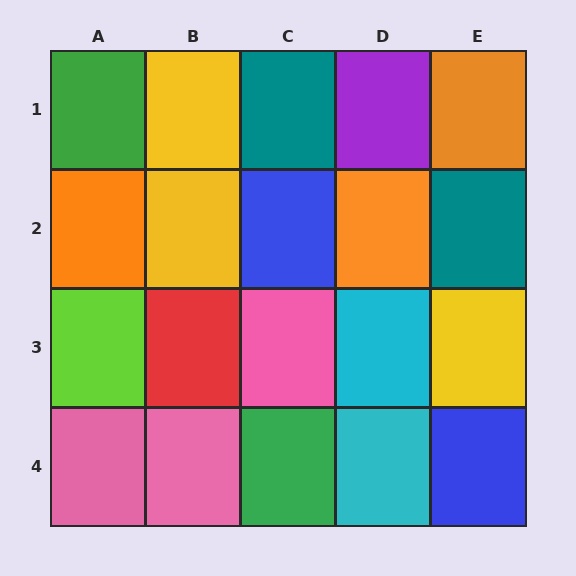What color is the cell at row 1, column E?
Orange.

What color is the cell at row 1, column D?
Purple.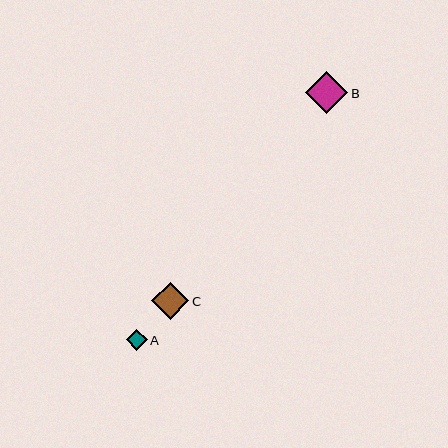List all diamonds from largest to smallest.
From largest to smallest: B, C, A.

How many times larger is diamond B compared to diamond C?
Diamond B is approximately 1.1 times the size of diamond C.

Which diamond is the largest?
Diamond B is the largest with a size of approximately 42 pixels.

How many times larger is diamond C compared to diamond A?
Diamond C is approximately 1.8 times the size of diamond A.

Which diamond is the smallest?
Diamond A is the smallest with a size of approximately 21 pixels.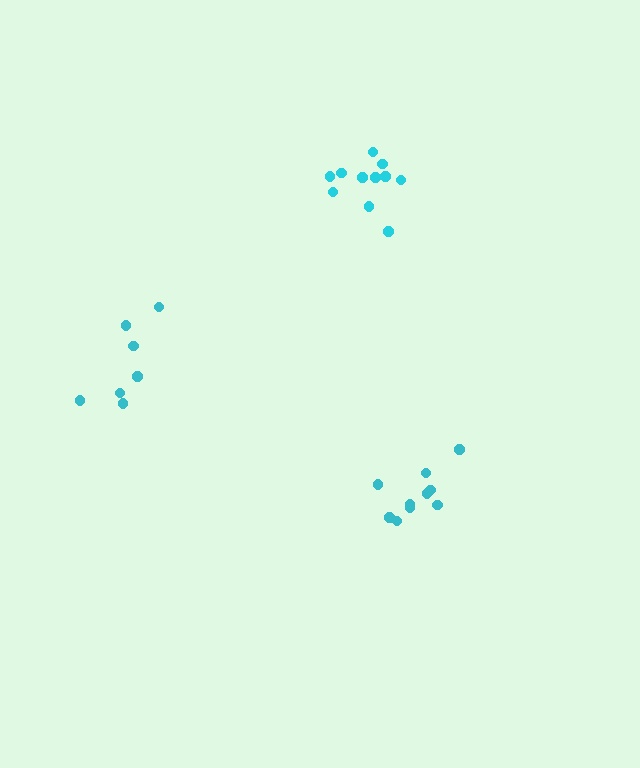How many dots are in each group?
Group 1: 10 dots, Group 2: 11 dots, Group 3: 7 dots (28 total).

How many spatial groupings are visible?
There are 3 spatial groupings.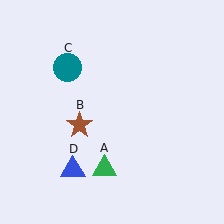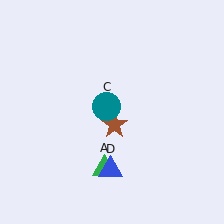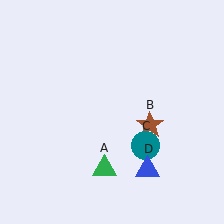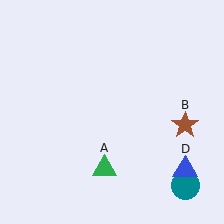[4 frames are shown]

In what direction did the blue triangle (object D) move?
The blue triangle (object D) moved right.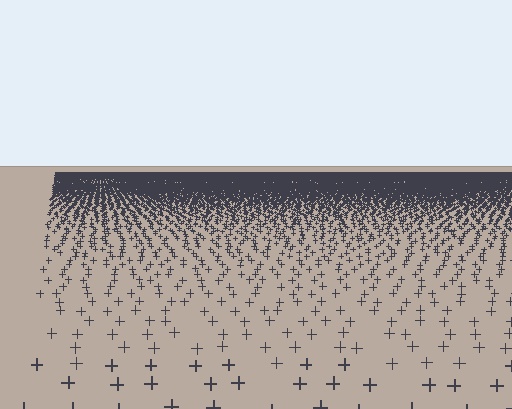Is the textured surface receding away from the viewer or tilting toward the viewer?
The surface is receding away from the viewer. Texture elements get smaller and denser toward the top.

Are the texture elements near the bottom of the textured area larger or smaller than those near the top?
Larger. Near the bottom, elements are closer to the viewer and appear at a bigger on-screen size.